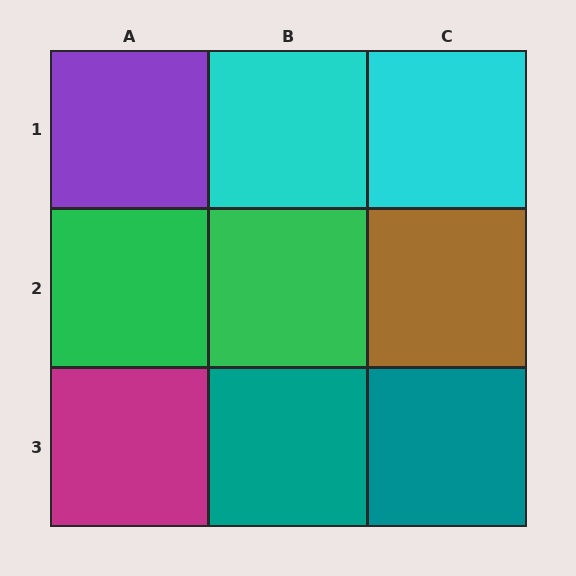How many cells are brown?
1 cell is brown.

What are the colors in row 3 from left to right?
Magenta, teal, teal.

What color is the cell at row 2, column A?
Green.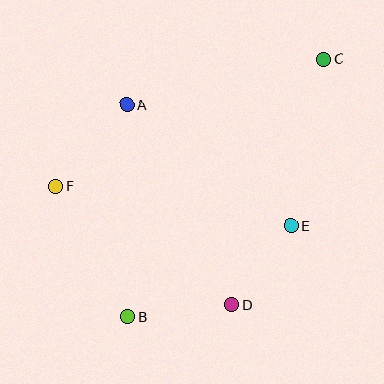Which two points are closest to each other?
Points D and E are closest to each other.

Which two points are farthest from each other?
Points B and C are farthest from each other.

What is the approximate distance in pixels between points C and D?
The distance between C and D is approximately 263 pixels.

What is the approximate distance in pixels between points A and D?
The distance between A and D is approximately 226 pixels.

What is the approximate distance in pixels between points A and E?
The distance between A and E is approximately 204 pixels.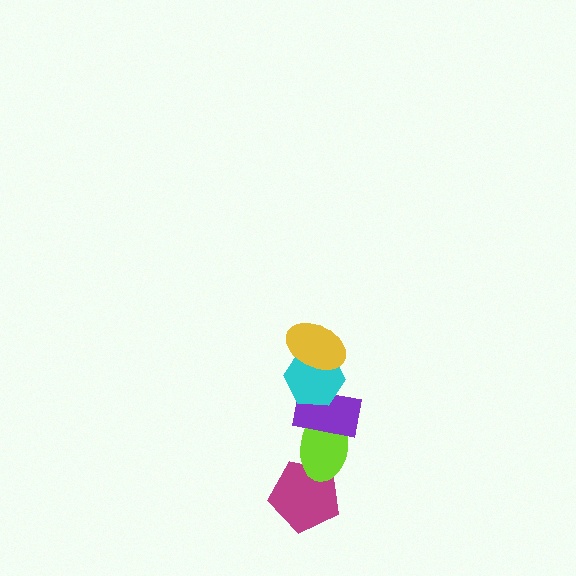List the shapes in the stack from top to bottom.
From top to bottom: the yellow ellipse, the cyan hexagon, the purple rectangle, the lime ellipse, the magenta pentagon.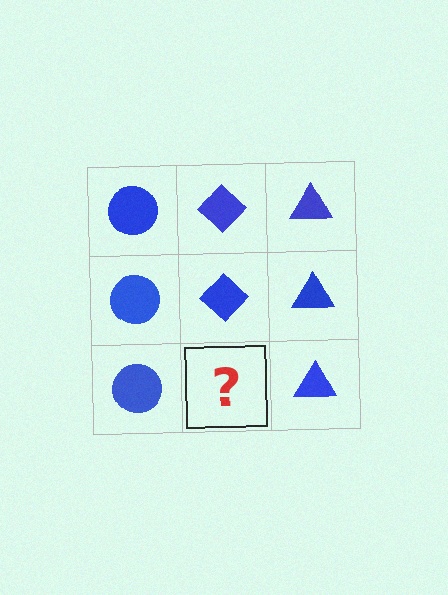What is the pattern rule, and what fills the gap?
The rule is that each column has a consistent shape. The gap should be filled with a blue diamond.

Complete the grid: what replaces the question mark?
The question mark should be replaced with a blue diamond.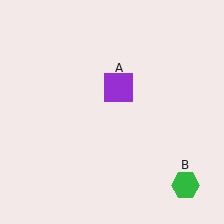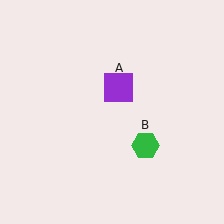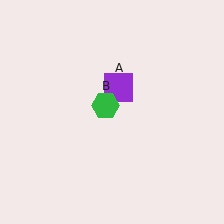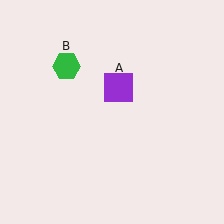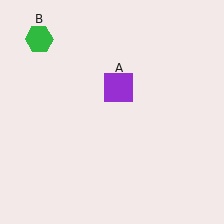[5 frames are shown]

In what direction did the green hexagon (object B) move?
The green hexagon (object B) moved up and to the left.